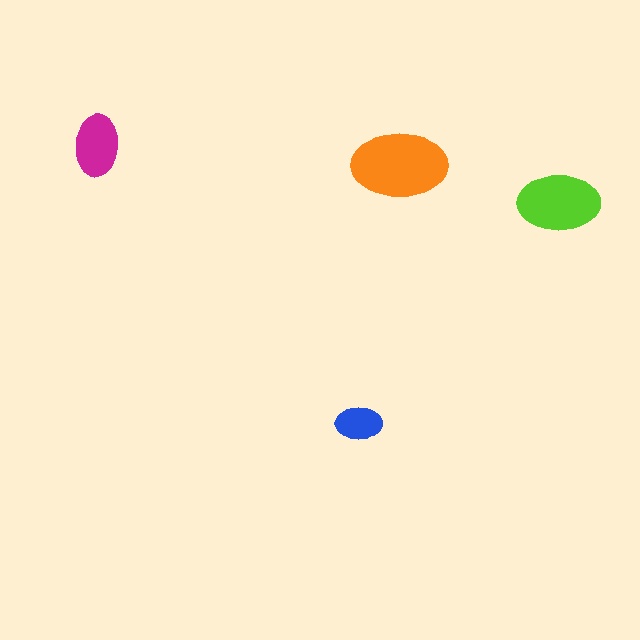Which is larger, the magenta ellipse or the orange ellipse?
The orange one.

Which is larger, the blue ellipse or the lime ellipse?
The lime one.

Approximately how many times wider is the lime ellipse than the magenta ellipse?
About 1.5 times wider.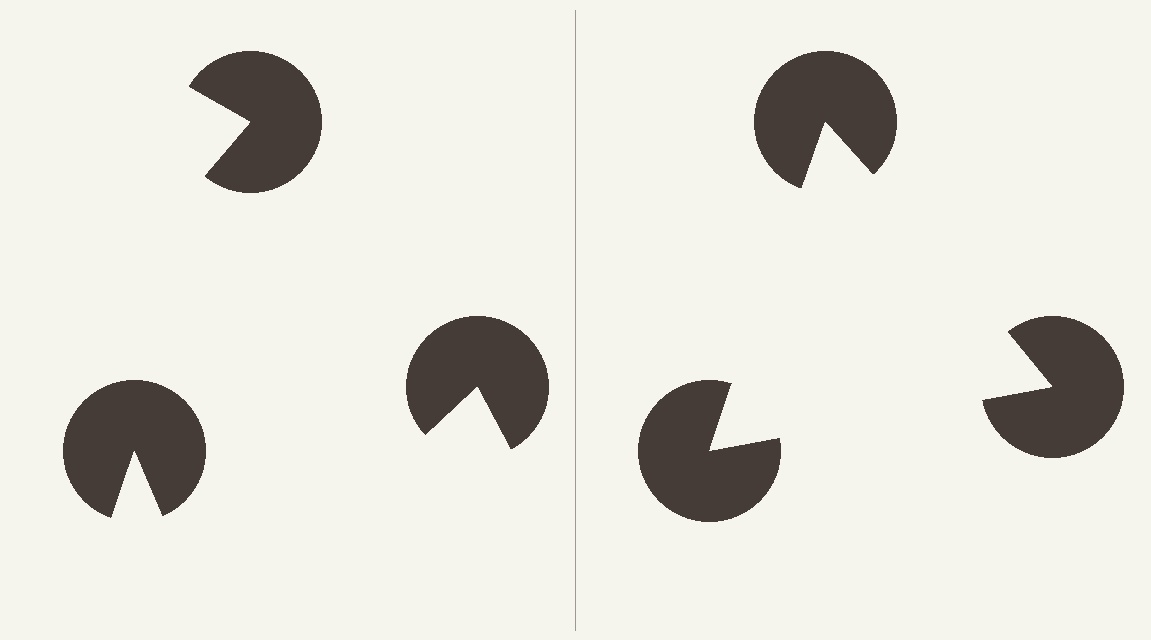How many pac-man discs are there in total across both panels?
6 — 3 on each side.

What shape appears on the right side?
An illusory triangle.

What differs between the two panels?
The pac-man discs are positioned identically on both sides; only the wedge orientations differ. On the right they align to a triangle; on the left they are misaligned.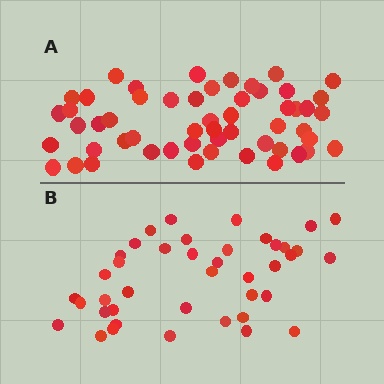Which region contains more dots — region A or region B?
Region A (the top region) has more dots.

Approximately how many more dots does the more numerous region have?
Region A has approximately 15 more dots than region B.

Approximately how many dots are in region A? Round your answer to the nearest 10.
About 50 dots. (The exact count is 54, which rounds to 50.)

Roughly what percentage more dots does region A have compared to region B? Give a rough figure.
About 30% more.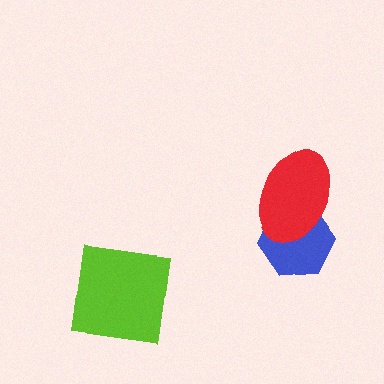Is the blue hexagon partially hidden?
Yes, it is partially covered by another shape.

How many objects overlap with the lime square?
0 objects overlap with the lime square.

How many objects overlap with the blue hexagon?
1 object overlaps with the blue hexagon.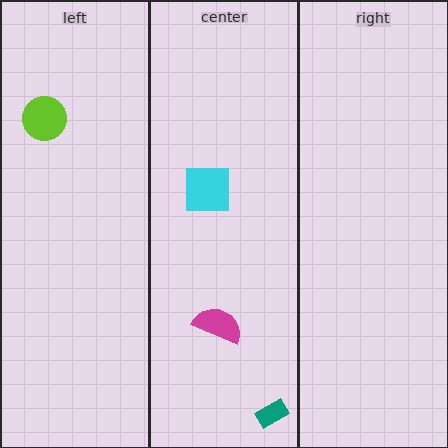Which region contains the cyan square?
The center region.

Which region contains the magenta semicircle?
The center region.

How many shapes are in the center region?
3.